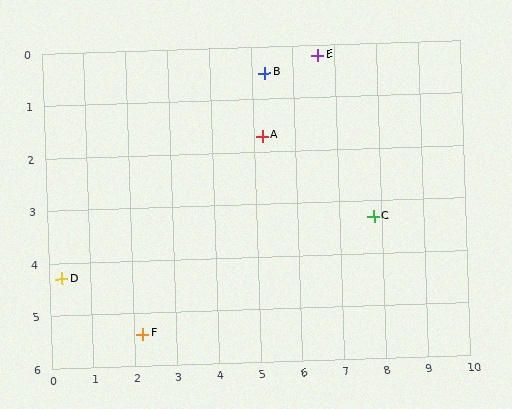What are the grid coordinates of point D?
Point D is at approximately (0.3, 4.3).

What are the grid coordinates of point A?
Point A is at approximately (5.2, 1.7).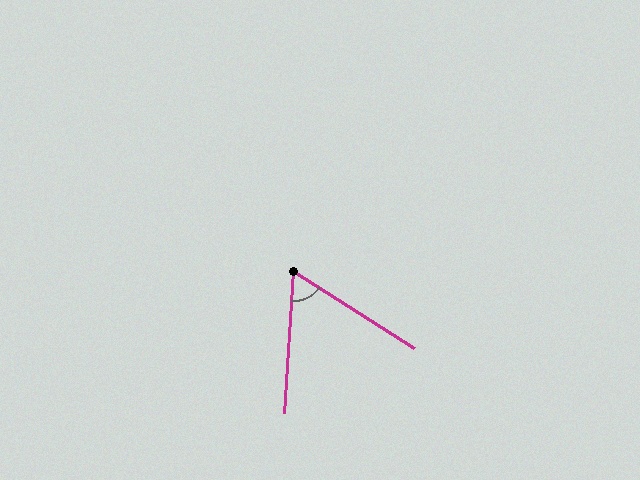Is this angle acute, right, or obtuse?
It is acute.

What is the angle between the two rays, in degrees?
Approximately 61 degrees.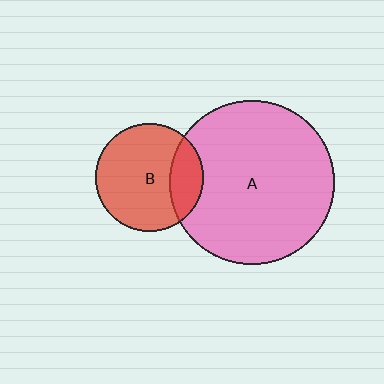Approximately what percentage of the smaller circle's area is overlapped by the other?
Approximately 20%.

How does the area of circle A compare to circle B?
Approximately 2.3 times.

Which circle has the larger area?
Circle A (pink).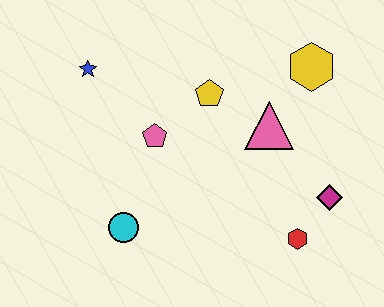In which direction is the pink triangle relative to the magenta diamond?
The pink triangle is above the magenta diamond.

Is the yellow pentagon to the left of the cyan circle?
No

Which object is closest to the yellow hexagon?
The pink triangle is closest to the yellow hexagon.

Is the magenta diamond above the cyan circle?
Yes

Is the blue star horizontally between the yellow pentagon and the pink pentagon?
No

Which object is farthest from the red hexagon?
The blue star is farthest from the red hexagon.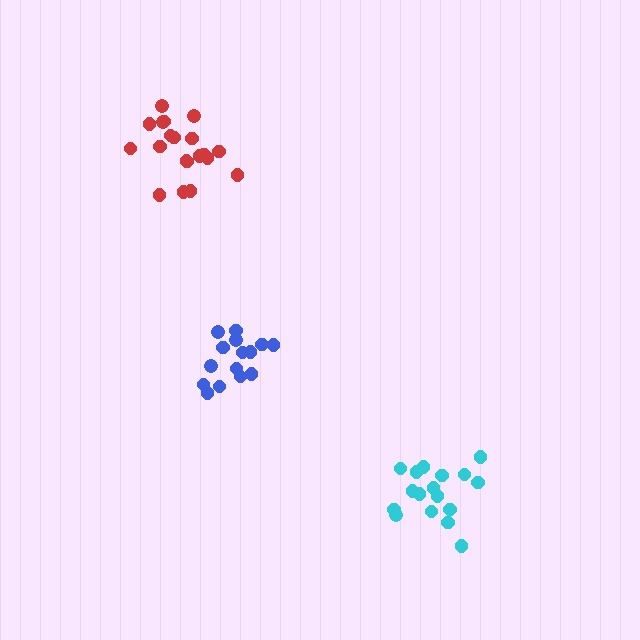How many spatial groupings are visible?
There are 3 spatial groupings.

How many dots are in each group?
Group 1: 15 dots, Group 2: 20 dots, Group 3: 17 dots (52 total).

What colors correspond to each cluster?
The clusters are colored: blue, red, cyan.